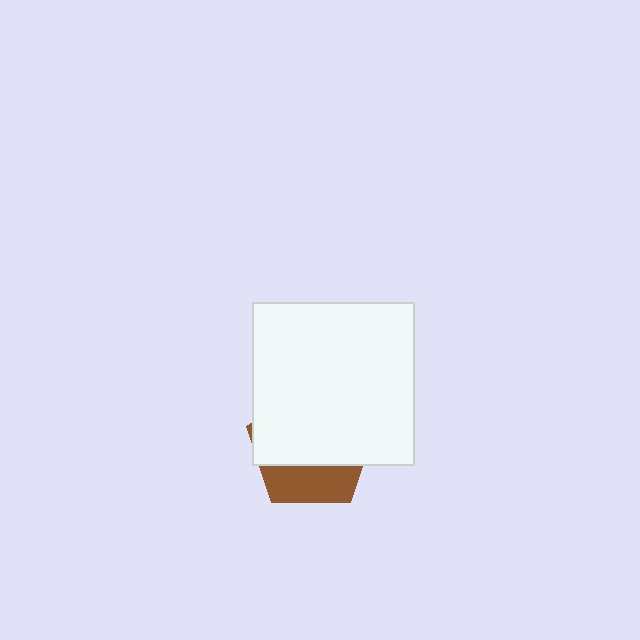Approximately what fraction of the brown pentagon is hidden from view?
Roughly 68% of the brown pentagon is hidden behind the white square.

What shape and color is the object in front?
The object in front is a white square.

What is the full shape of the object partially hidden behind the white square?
The partially hidden object is a brown pentagon.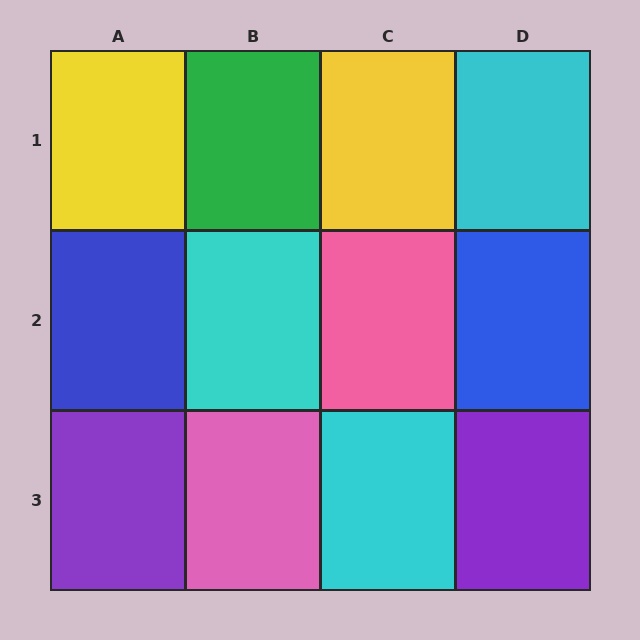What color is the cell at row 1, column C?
Yellow.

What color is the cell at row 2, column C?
Pink.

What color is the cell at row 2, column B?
Cyan.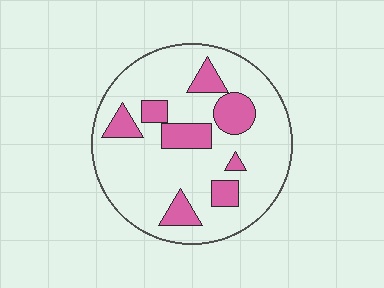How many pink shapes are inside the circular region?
8.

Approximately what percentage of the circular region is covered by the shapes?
Approximately 20%.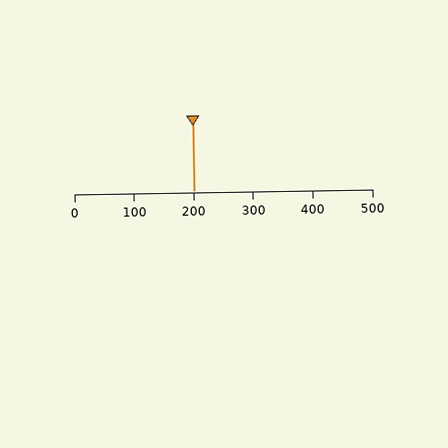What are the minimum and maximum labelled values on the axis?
The axis runs from 0 to 500.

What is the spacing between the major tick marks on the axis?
The major ticks are spaced 100 apart.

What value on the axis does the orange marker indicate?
The marker indicates approximately 200.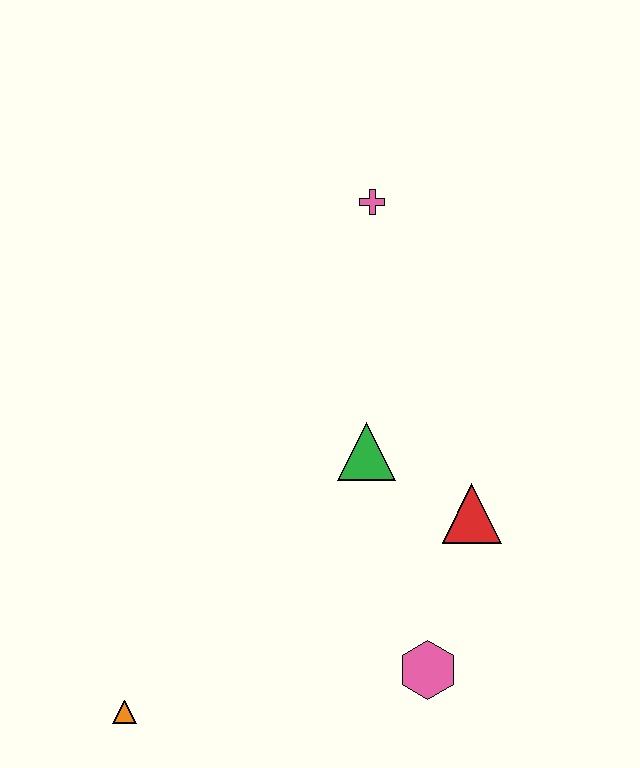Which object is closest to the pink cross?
The green triangle is closest to the pink cross.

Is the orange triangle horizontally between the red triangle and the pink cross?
No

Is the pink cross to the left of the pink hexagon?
Yes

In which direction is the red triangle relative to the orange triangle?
The red triangle is to the right of the orange triangle.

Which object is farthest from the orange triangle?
The pink cross is farthest from the orange triangle.